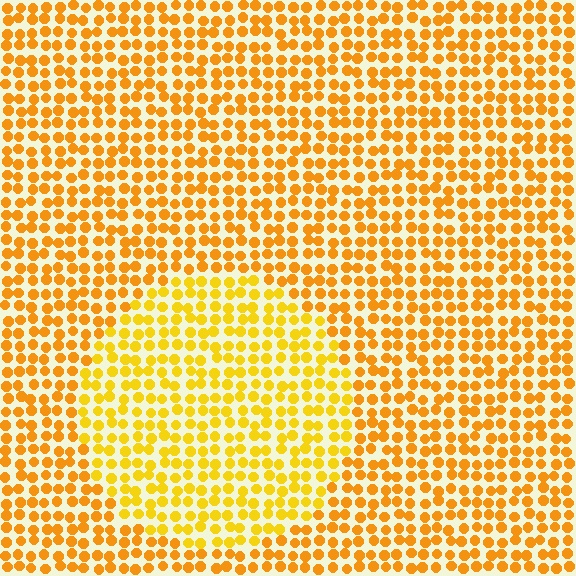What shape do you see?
I see a circle.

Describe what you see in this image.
The image is filled with small orange elements in a uniform arrangement. A circle-shaped region is visible where the elements are tinted to a slightly different hue, forming a subtle color boundary.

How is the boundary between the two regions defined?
The boundary is defined purely by a slight shift in hue (about 17 degrees). Spacing, size, and orientation are identical on both sides.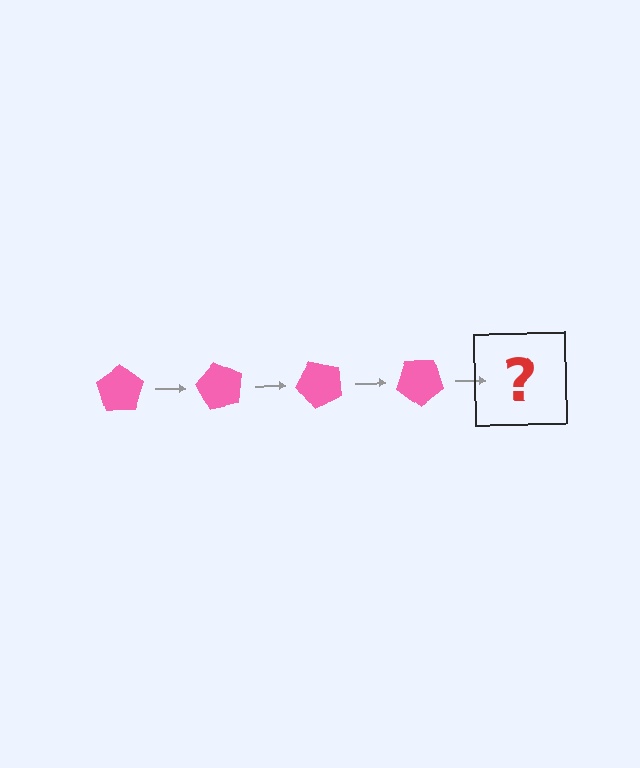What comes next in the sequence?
The next element should be a pink pentagon rotated 240 degrees.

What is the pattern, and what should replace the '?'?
The pattern is that the pentagon rotates 60 degrees each step. The '?' should be a pink pentagon rotated 240 degrees.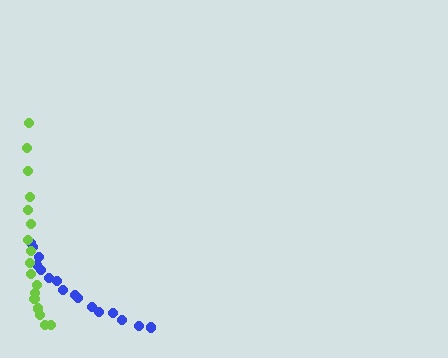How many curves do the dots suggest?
There are 2 distinct paths.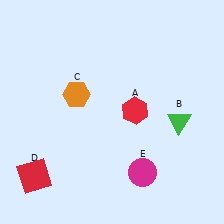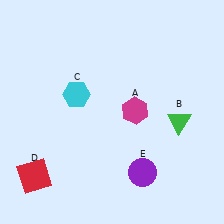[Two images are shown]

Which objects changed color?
A changed from red to magenta. C changed from orange to cyan. E changed from magenta to purple.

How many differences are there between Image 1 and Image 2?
There are 3 differences between the two images.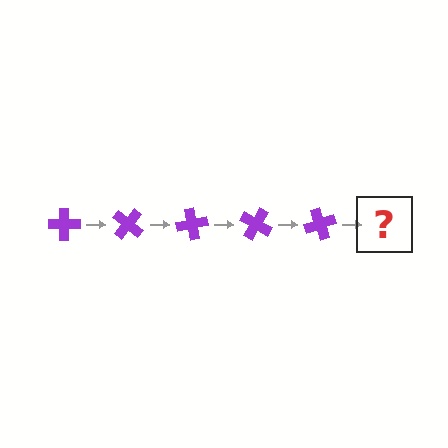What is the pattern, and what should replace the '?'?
The pattern is that the cross rotates 40 degrees each step. The '?' should be a purple cross rotated 200 degrees.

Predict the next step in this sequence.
The next step is a purple cross rotated 200 degrees.